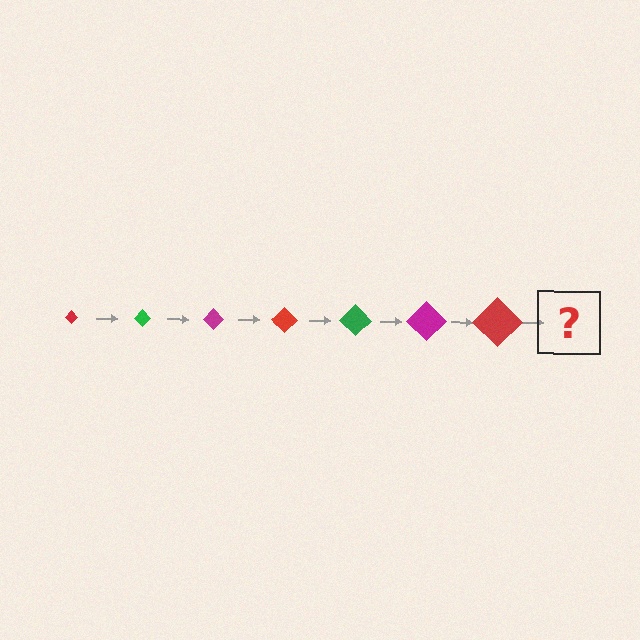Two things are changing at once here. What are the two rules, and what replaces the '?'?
The two rules are that the diamond grows larger each step and the color cycles through red, green, and magenta. The '?' should be a green diamond, larger than the previous one.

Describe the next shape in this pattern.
It should be a green diamond, larger than the previous one.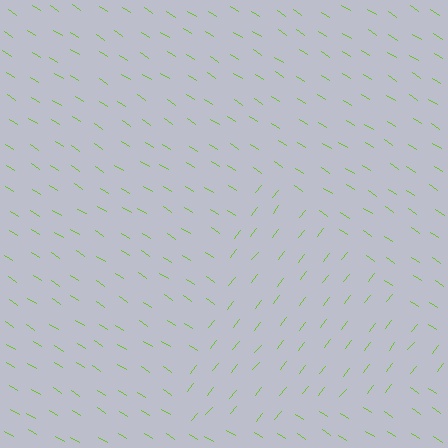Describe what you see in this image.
The image is filled with small lime line segments. A triangle region in the image has lines oriented differently from the surrounding lines, creating a visible texture boundary.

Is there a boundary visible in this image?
Yes, there is a texture boundary formed by a change in line orientation.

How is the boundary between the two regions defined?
The boundary is defined purely by a change in line orientation (approximately 84 degrees difference). All lines are the same color and thickness.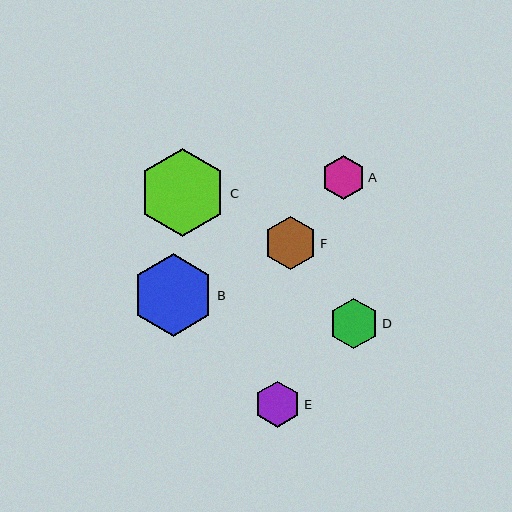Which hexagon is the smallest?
Hexagon A is the smallest with a size of approximately 44 pixels.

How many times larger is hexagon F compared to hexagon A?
Hexagon F is approximately 1.2 times the size of hexagon A.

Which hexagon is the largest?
Hexagon C is the largest with a size of approximately 88 pixels.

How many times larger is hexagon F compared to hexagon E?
Hexagon F is approximately 1.2 times the size of hexagon E.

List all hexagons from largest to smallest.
From largest to smallest: C, B, F, D, E, A.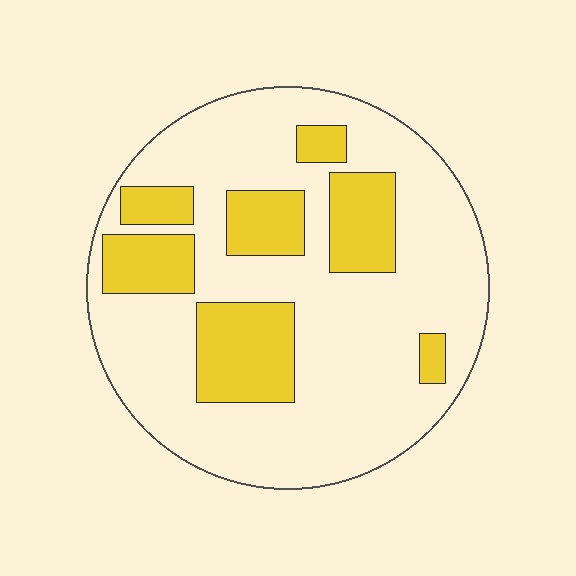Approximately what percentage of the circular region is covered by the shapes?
Approximately 25%.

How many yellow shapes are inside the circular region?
7.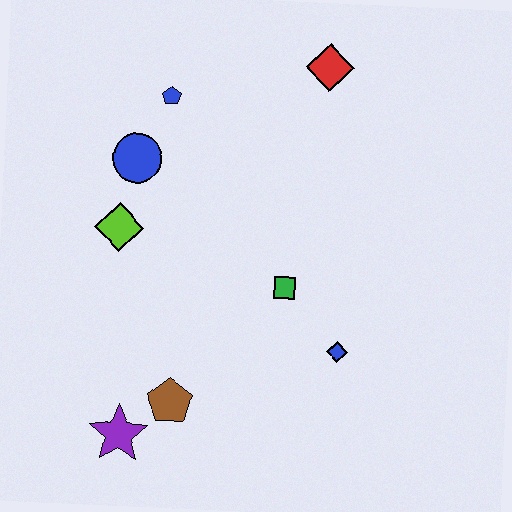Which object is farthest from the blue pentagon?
The purple star is farthest from the blue pentagon.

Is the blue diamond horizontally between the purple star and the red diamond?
No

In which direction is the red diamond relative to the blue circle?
The red diamond is to the right of the blue circle.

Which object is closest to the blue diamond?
The green square is closest to the blue diamond.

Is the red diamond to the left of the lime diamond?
No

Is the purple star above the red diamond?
No